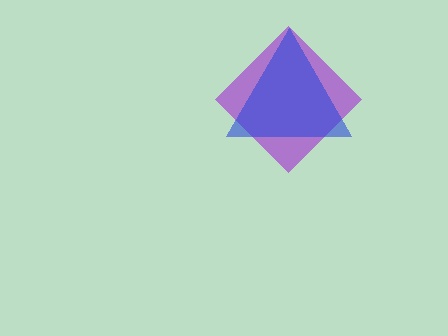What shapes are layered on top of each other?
The layered shapes are: a purple diamond, a blue triangle.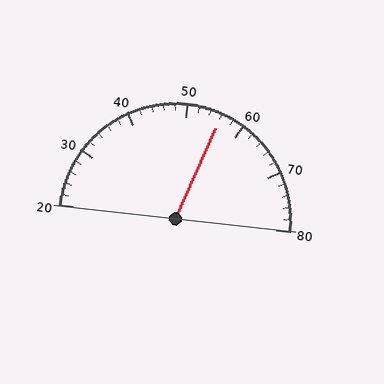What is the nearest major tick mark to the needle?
The nearest major tick mark is 60.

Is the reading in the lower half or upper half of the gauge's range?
The reading is in the upper half of the range (20 to 80).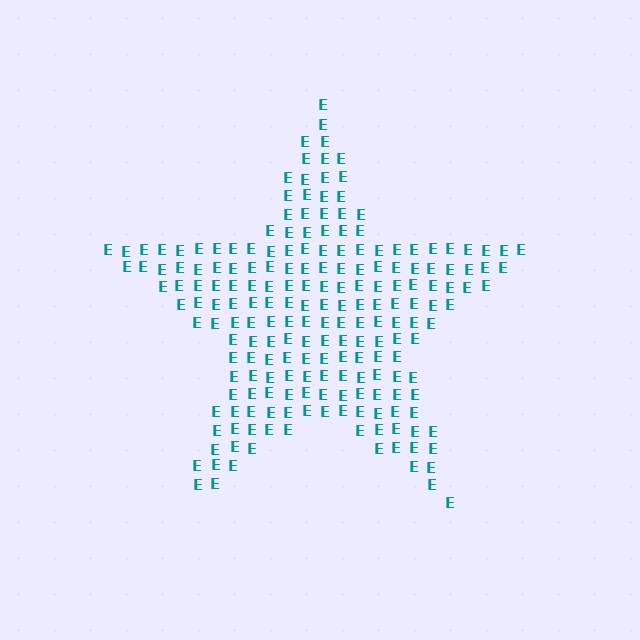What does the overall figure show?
The overall figure shows a star.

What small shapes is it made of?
It is made of small letter E's.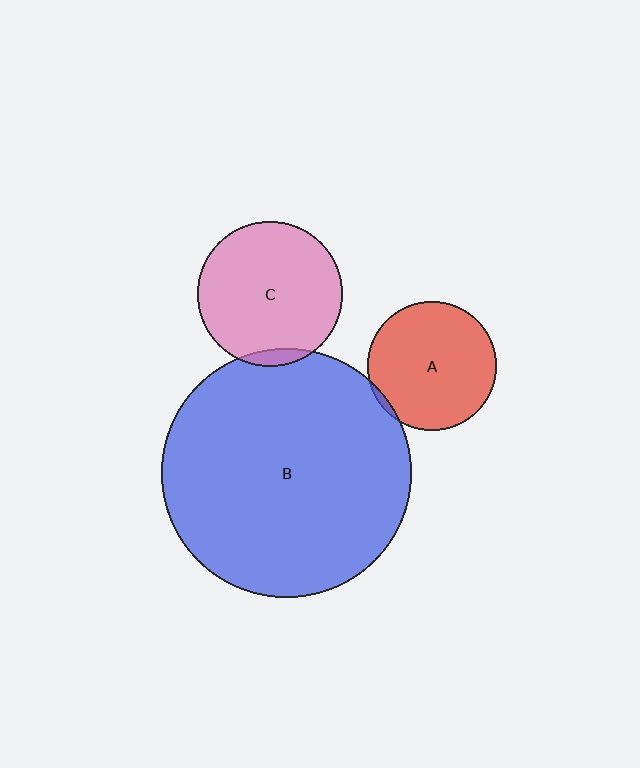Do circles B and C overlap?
Yes.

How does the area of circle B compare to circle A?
Approximately 3.7 times.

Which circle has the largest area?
Circle B (blue).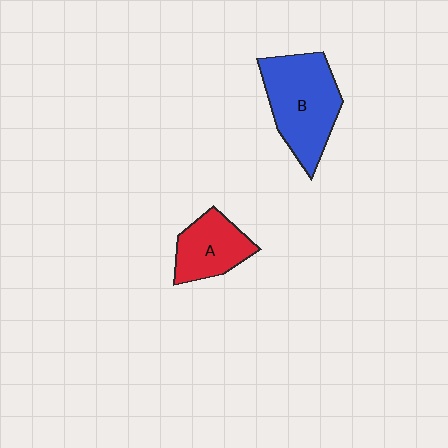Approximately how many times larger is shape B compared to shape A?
Approximately 1.6 times.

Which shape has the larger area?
Shape B (blue).